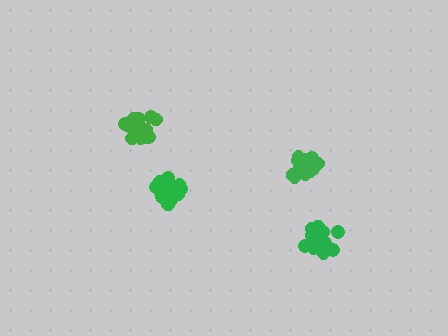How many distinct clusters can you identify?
There are 4 distinct clusters.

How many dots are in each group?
Group 1: 19 dots, Group 2: 18 dots, Group 3: 18 dots, Group 4: 19 dots (74 total).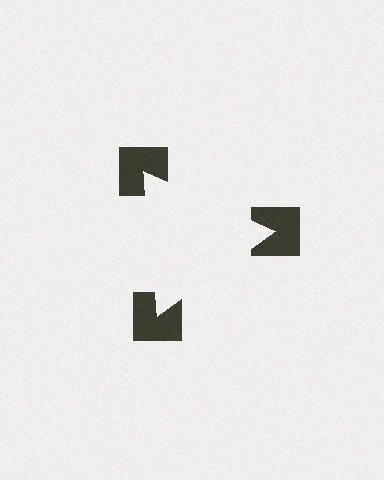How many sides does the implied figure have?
3 sides.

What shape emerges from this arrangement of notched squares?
An illusory triangle — its edges are inferred from the aligned wedge cuts in the notched squares, not physically drawn.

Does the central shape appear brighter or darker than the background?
It typically appears slightly brighter than the background, even though no actual brightness change is drawn.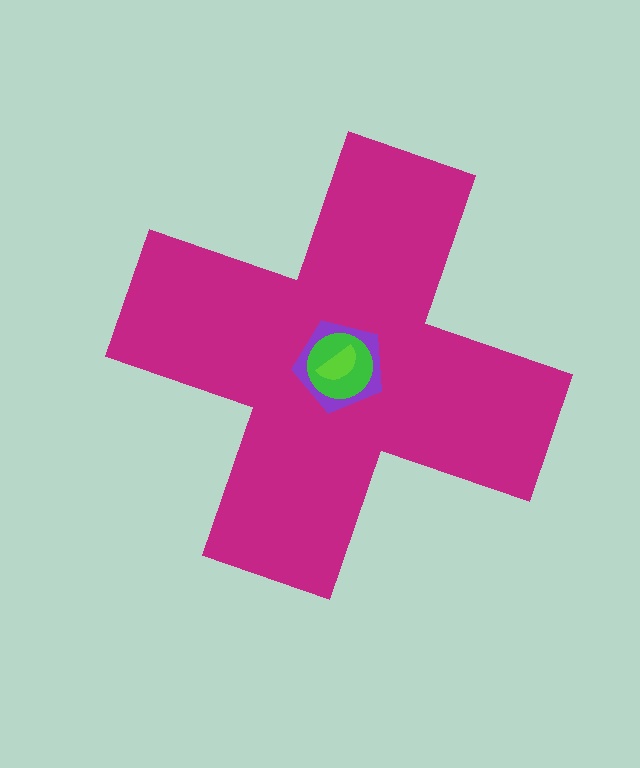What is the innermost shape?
The lime semicircle.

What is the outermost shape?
The magenta cross.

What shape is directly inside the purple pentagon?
The green circle.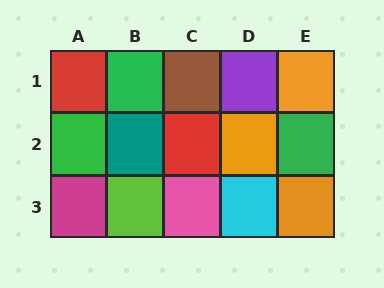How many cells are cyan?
1 cell is cyan.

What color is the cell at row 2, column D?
Orange.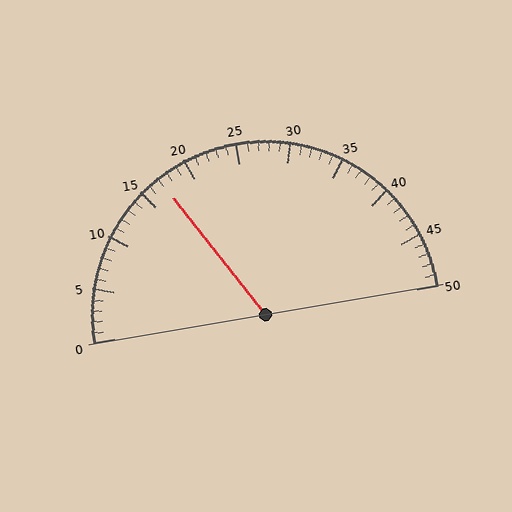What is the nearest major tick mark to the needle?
The nearest major tick mark is 15.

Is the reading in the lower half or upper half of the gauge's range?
The reading is in the lower half of the range (0 to 50).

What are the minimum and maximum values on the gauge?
The gauge ranges from 0 to 50.